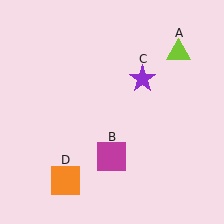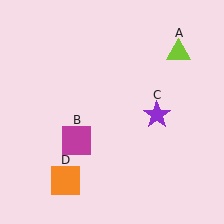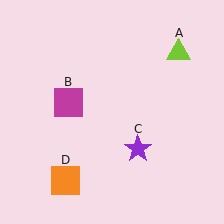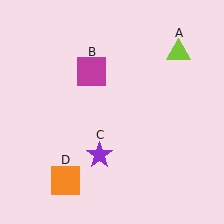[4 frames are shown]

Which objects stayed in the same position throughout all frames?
Lime triangle (object A) and orange square (object D) remained stationary.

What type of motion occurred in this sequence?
The magenta square (object B), purple star (object C) rotated clockwise around the center of the scene.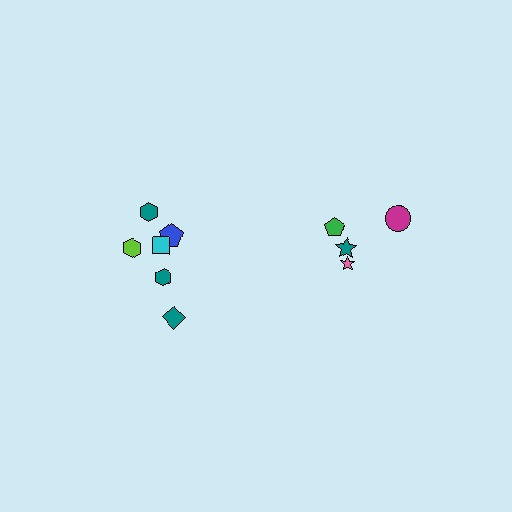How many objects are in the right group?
There are 4 objects.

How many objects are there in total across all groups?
There are 10 objects.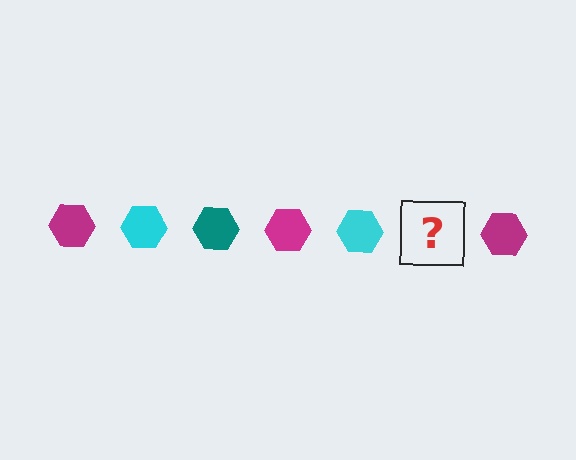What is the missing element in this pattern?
The missing element is a teal hexagon.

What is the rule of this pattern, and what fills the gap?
The rule is that the pattern cycles through magenta, cyan, teal hexagons. The gap should be filled with a teal hexagon.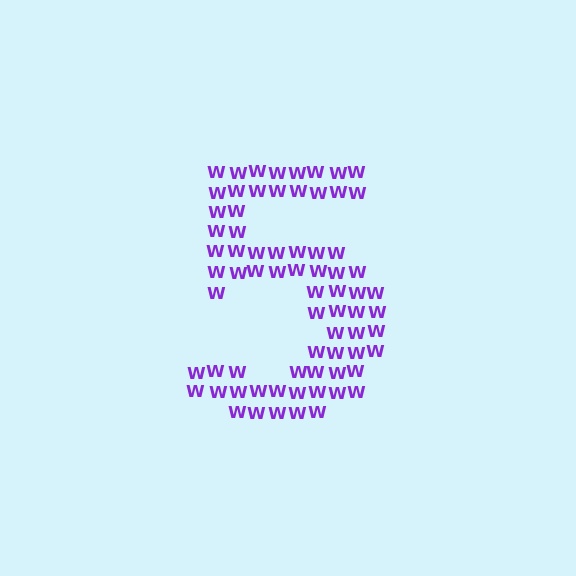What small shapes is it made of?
It is made of small letter W's.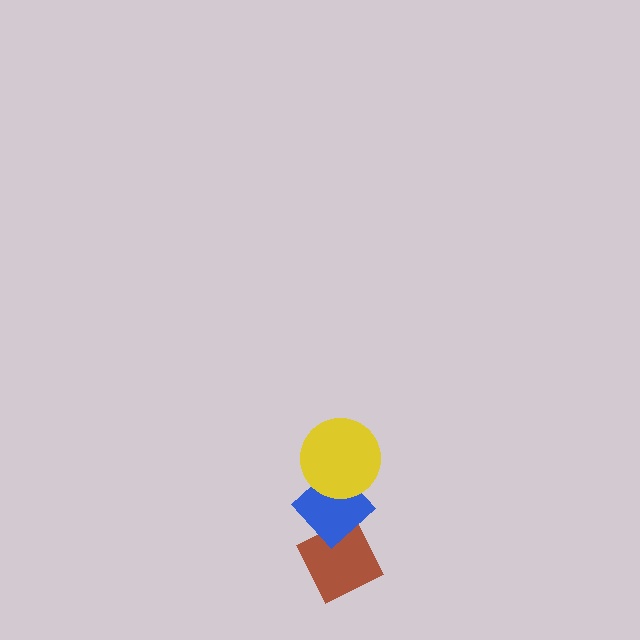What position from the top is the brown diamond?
The brown diamond is 3rd from the top.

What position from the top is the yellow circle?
The yellow circle is 1st from the top.